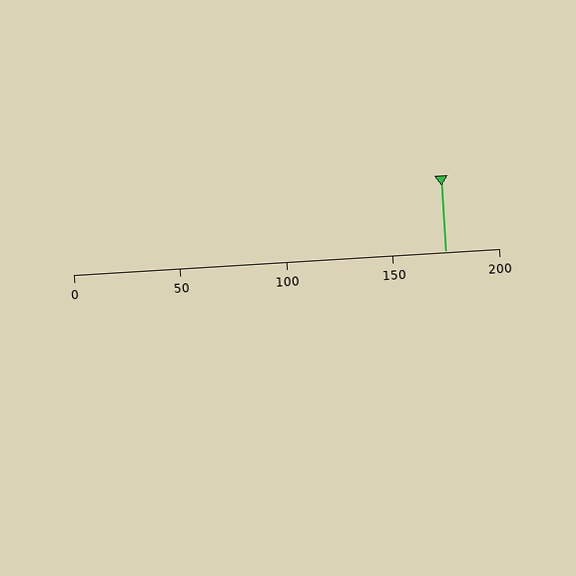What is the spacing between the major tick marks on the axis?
The major ticks are spaced 50 apart.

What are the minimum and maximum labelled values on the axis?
The axis runs from 0 to 200.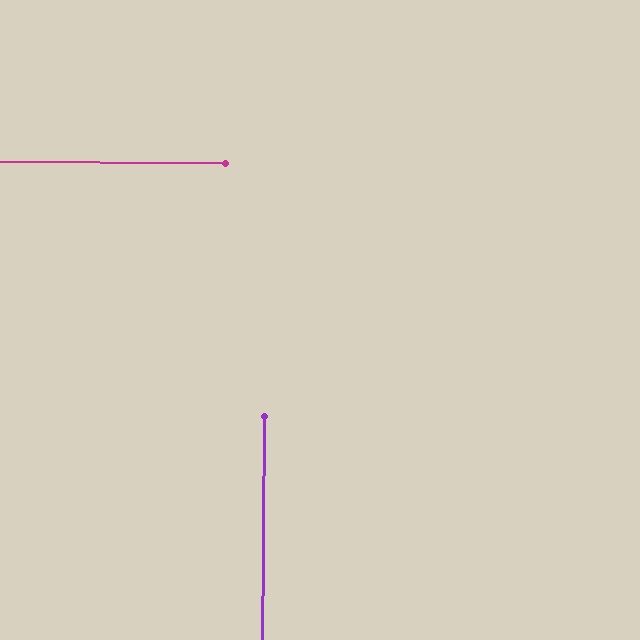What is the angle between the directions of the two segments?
Approximately 90 degrees.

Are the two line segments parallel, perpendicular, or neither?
Perpendicular — they meet at approximately 90°.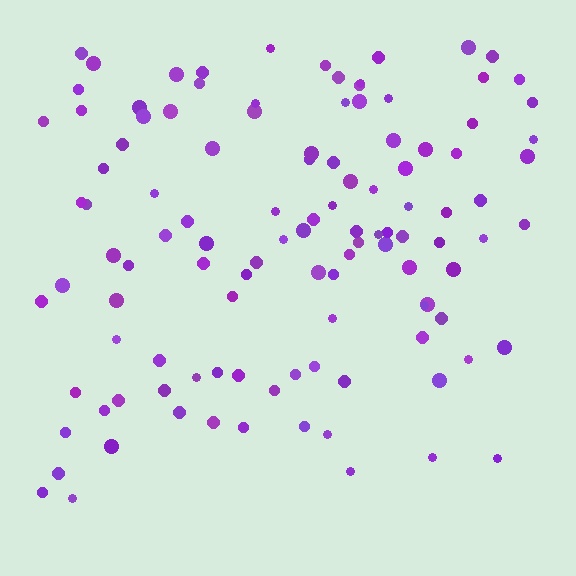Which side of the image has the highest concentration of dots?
The top.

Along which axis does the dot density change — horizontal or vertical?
Vertical.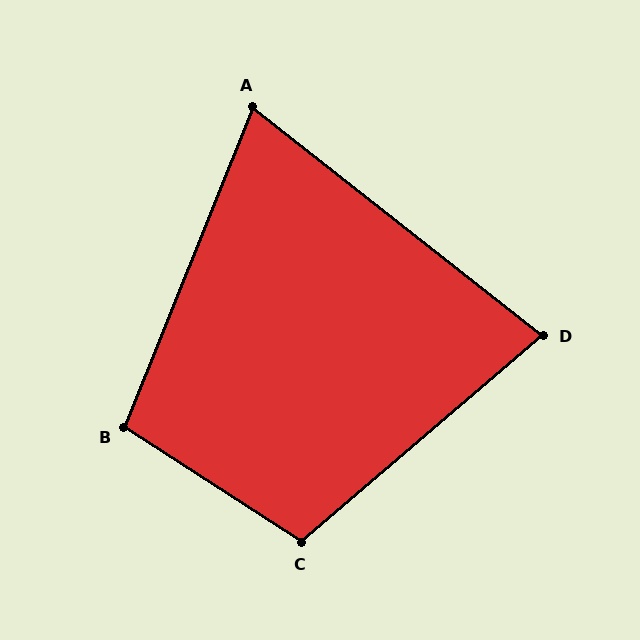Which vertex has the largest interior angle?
C, at approximately 106 degrees.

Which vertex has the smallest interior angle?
A, at approximately 74 degrees.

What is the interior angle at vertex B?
Approximately 101 degrees (obtuse).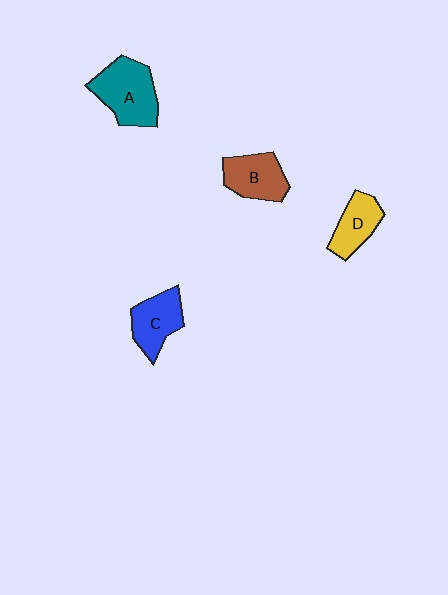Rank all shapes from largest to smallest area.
From largest to smallest: A (teal), B (brown), C (blue), D (yellow).